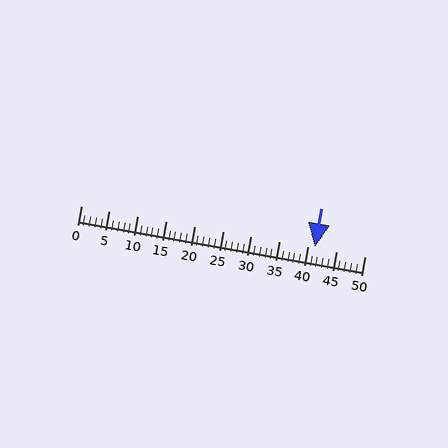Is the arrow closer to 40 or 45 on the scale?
The arrow is closer to 40.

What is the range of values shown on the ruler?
The ruler shows values from 0 to 50.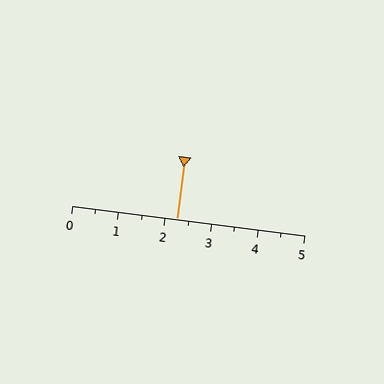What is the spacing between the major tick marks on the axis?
The major ticks are spaced 1 apart.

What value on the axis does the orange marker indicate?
The marker indicates approximately 2.2.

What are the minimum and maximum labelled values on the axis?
The axis runs from 0 to 5.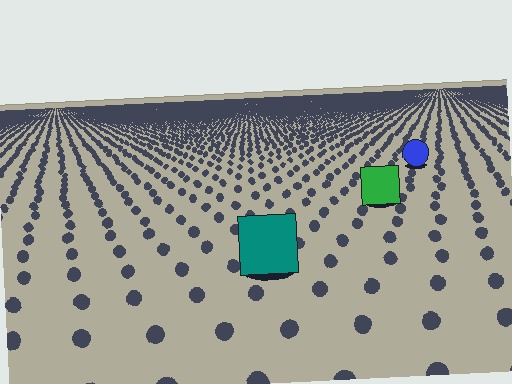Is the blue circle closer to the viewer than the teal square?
No. The teal square is closer — you can tell from the texture gradient: the ground texture is coarser near it.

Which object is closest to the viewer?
The teal square is closest. The texture marks near it are larger and more spread out.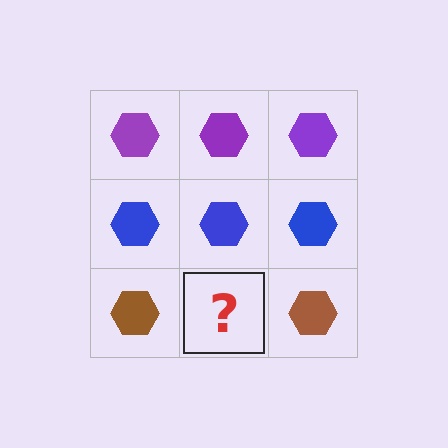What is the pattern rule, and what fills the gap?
The rule is that each row has a consistent color. The gap should be filled with a brown hexagon.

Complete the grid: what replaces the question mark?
The question mark should be replaced with a brown hexagon.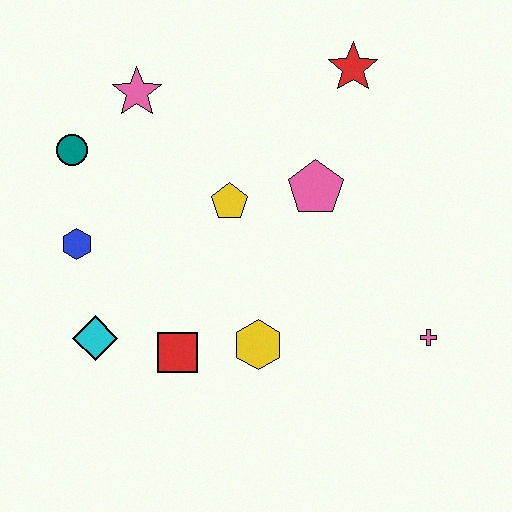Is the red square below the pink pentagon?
Yes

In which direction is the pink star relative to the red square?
The pink star is above the red square.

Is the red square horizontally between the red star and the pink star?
Yes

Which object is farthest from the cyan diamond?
The red star is farthest from the cyan diamond.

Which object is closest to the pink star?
The teal circle is closest to the pink star.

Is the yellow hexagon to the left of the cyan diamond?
No